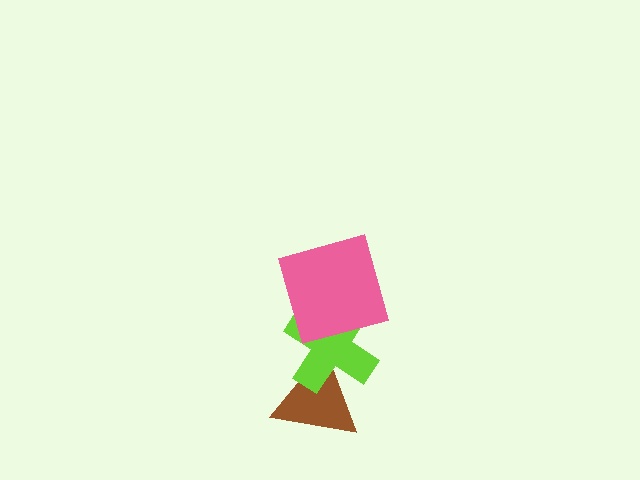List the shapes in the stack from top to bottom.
From top to bottom: the pink square, the lime cross, the brown triangle.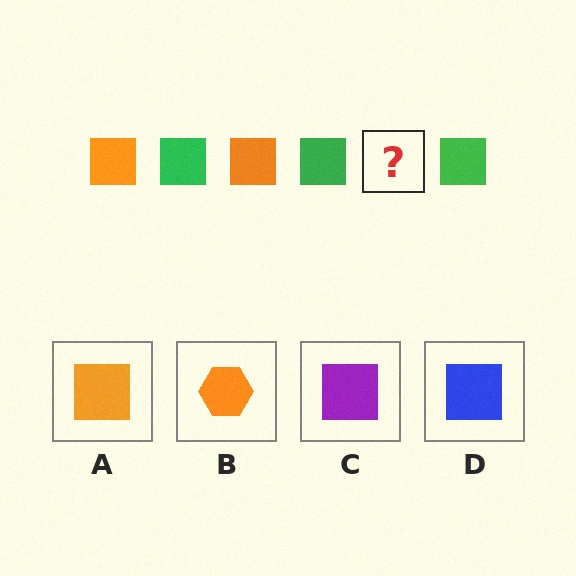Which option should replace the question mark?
Option A.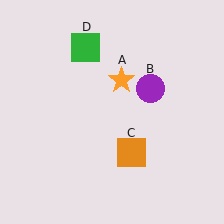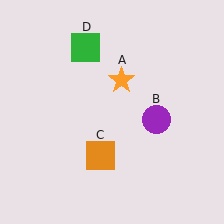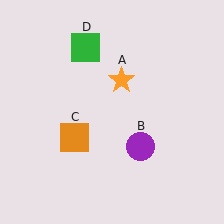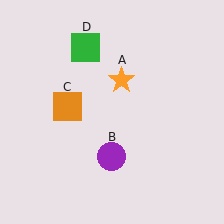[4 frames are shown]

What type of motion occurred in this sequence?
The purple circle (object B), orange square (object C) rotated clockwise around the center of the scene.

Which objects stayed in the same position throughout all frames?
Orange star (object A) and green square (object D) remained stationary.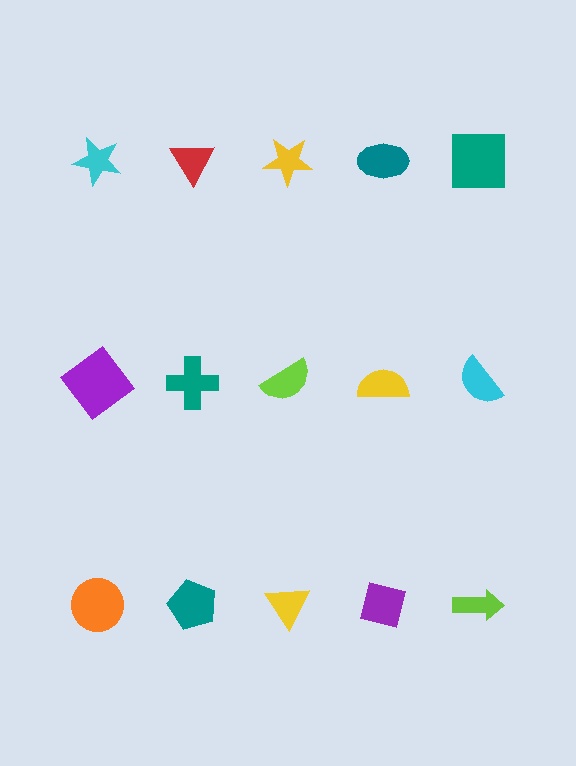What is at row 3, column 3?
A yellow triangle.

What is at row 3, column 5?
A lime arrow.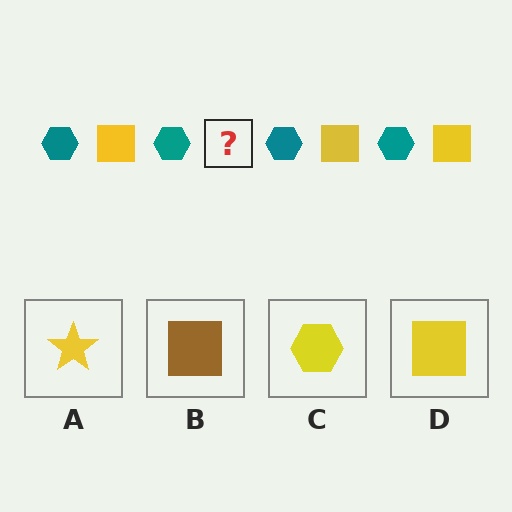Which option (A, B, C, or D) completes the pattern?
D.